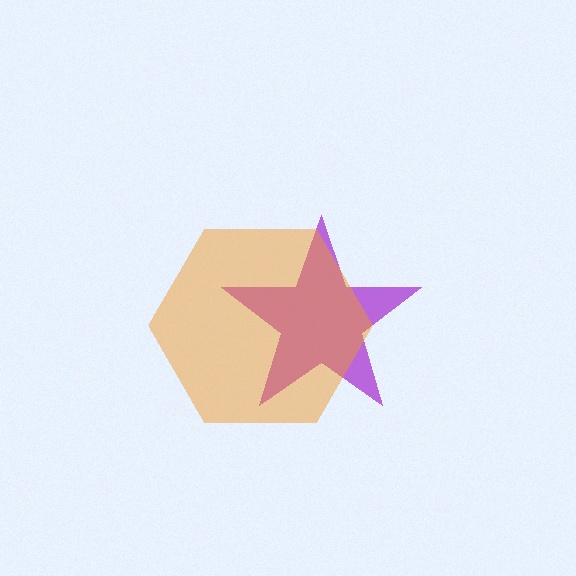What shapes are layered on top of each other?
The layered shapes are: a purple star, an orange hexagon.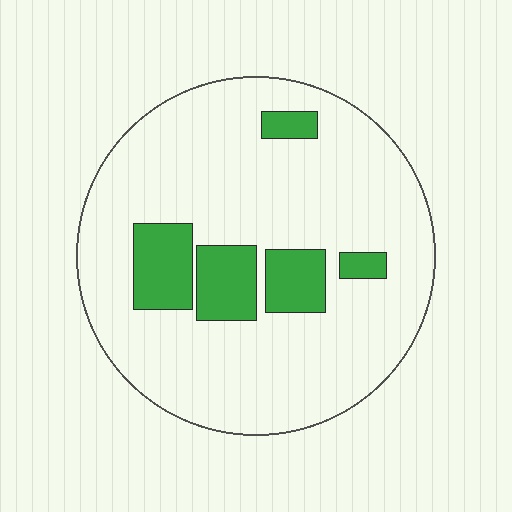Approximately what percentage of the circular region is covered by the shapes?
Approximately 15%.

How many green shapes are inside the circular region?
5.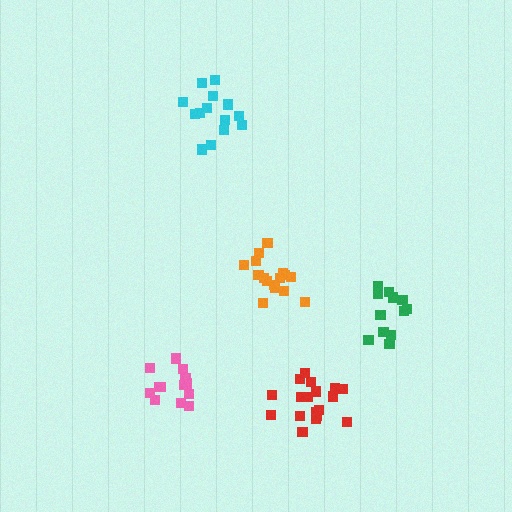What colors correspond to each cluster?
The clusters are colored: pink, cyan, orange, red, green.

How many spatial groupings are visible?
There are 5 spatial groupings.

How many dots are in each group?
Group 1: 13 dots, Group 2: 15 dots, Group 3: 16 dots, Group 4: 18 dots, Group 5: 12 dots (74 total).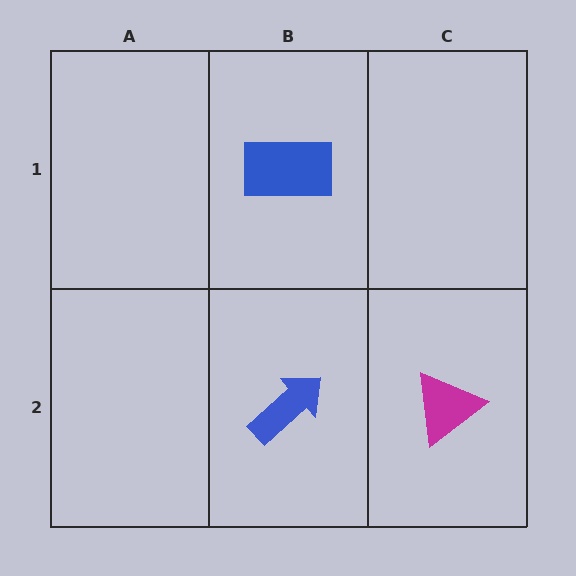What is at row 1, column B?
A blue rectangle.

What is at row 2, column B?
A blue arrow.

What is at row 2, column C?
A magenta triangle.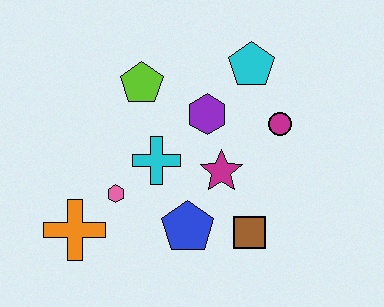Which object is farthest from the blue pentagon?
The cyan pentagon is farthest from the blue pentagon.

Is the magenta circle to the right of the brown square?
Yes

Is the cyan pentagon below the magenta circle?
No